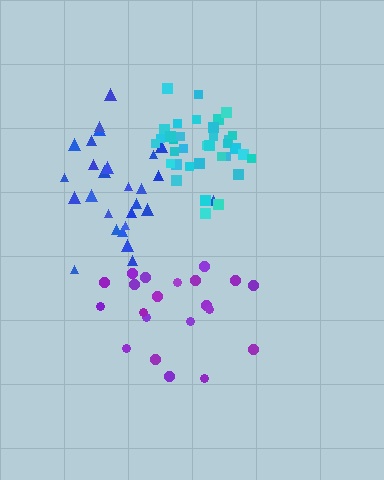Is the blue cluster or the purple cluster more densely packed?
Purple.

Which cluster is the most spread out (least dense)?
Blue.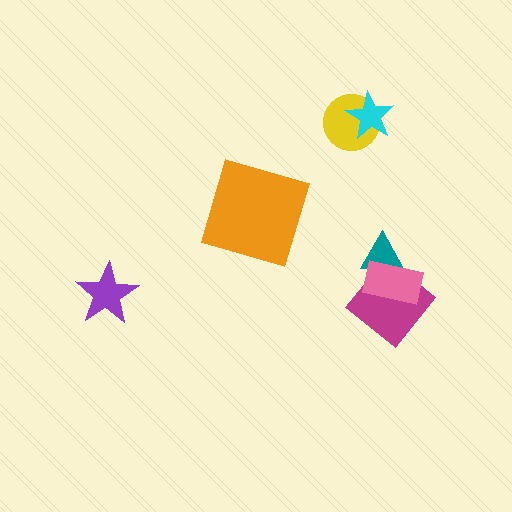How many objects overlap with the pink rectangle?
2 objects overlap with the pink rectangle.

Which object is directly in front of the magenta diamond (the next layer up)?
The teal triangle is directly in front of the magenta diamond.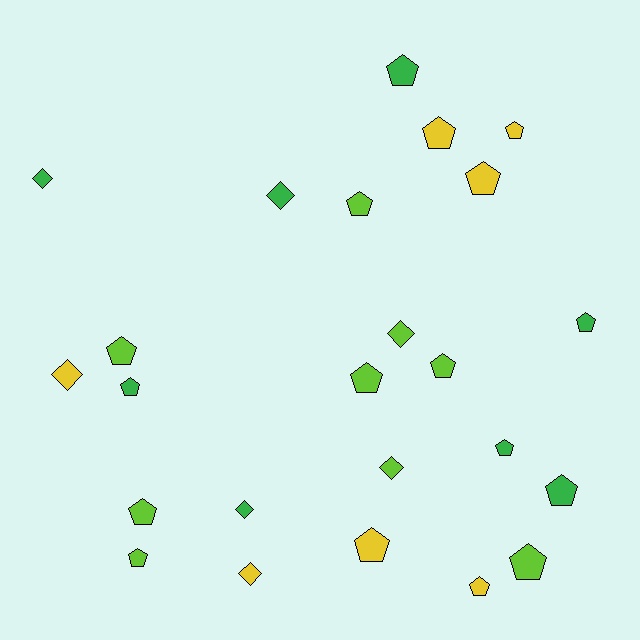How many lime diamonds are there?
There are 2 lime diamonds.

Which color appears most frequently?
Lime, with 9 objects.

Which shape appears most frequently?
Pentagon, with 17 objects.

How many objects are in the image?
There are 24 objects.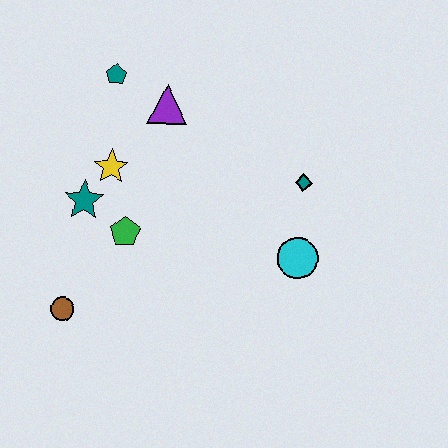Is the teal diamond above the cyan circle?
Yes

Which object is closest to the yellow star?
The teal star is closest to the yellow star.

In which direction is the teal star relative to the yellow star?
The teal star is below the yellow star.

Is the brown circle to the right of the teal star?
No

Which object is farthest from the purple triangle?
The brown circle is farthest from the purple triangle.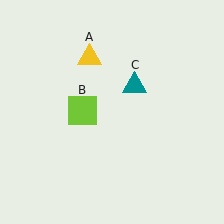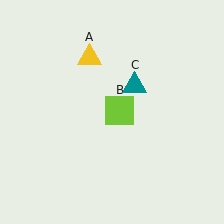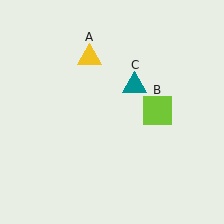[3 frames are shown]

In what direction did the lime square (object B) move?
The lime square (object B) moved right.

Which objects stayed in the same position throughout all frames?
Yellow triangle (object A) and teal triangle (object C) remained stationary.